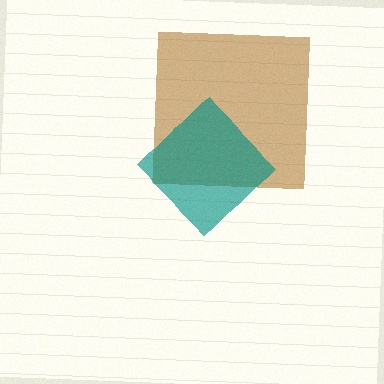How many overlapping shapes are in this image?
There are 2 overlapping shapes in the image.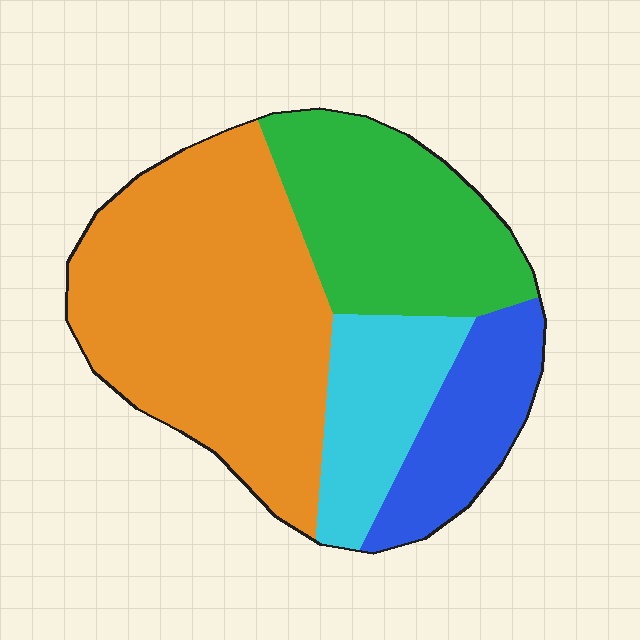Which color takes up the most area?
Orange, at roughly 45%.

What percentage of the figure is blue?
Blue takes up less than a sixth of the figure.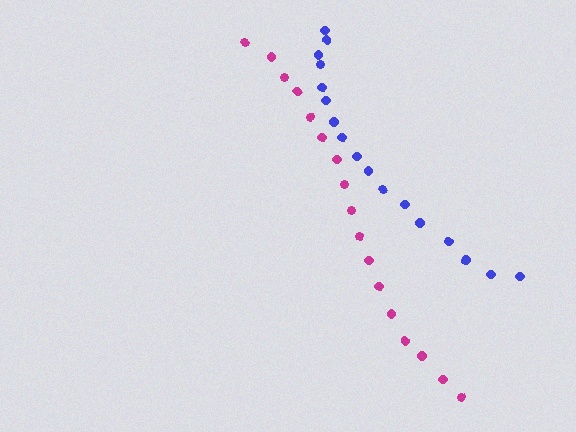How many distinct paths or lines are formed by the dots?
There are 2 distinct paths.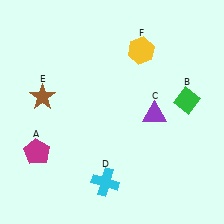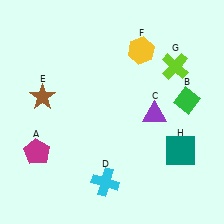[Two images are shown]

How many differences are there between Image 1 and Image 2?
There are 2 differences between the two images.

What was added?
A lime cross (G), a teal square (H) were added in Image 2.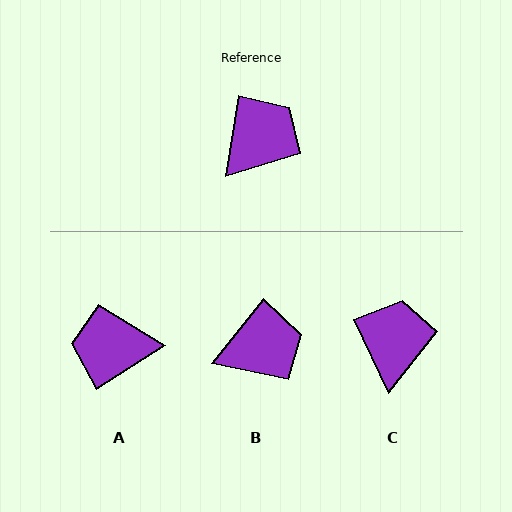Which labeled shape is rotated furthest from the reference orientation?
A, about 131 degrees away.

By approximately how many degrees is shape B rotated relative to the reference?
Approximately 30 degrees clockwise.